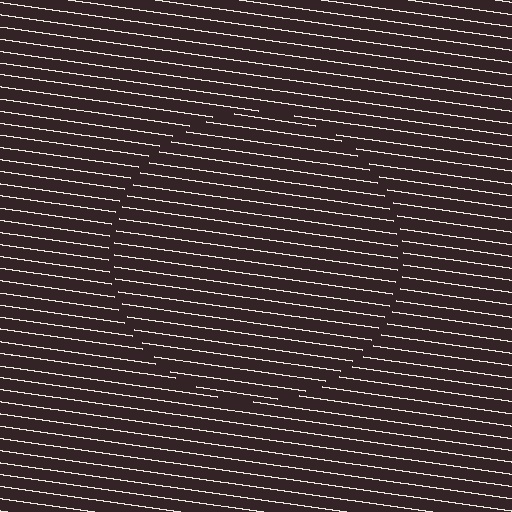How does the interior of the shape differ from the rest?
The interior of the shape contains the same grating, shifted by half a period — the contour is defined by the phase discontinuity where line-ends from the inner and outer gratings abut.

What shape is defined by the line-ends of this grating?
An illusory circle. The interior of the shape contains the same grating, shifted by half a period — the contour is defined by the phase discontinuity where line-ends from the inner and outer gratings abut.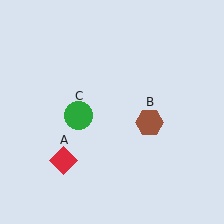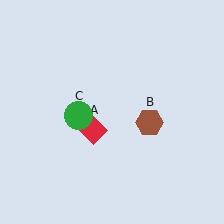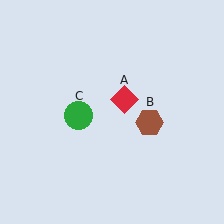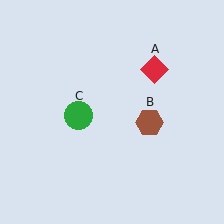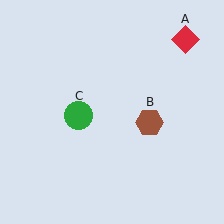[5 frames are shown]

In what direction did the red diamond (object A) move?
The red diamond (object A) moved up and to the right.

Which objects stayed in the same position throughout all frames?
Brown hexagon (object B) and green circle (object C) remained stationary.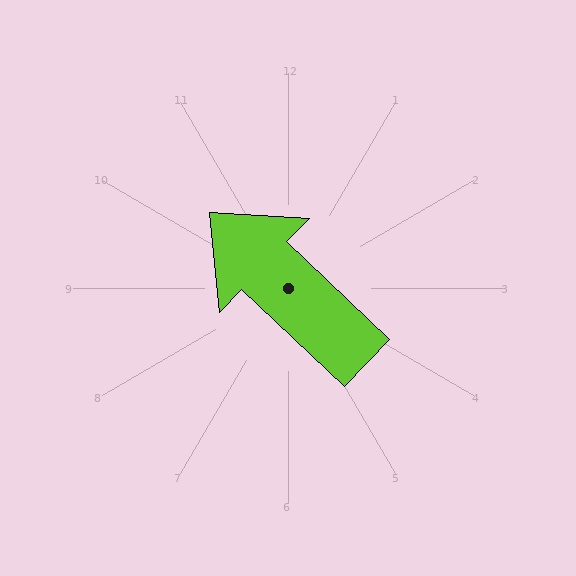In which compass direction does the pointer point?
Northwest.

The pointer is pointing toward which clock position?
Roughly 10 o'clock.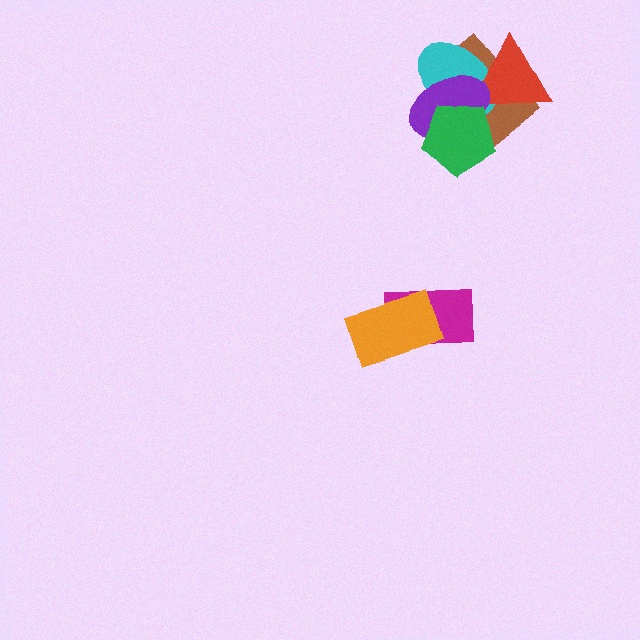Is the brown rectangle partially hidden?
Yes, it is partially covered by another shape.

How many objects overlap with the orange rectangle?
1 object overlaps with the orange rectangle.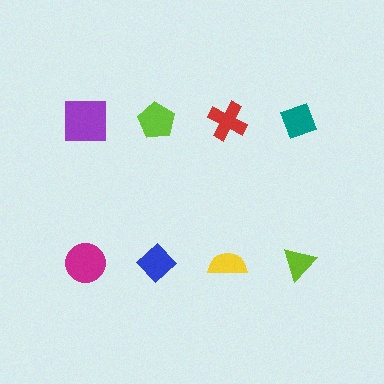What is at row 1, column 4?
A teal diamond.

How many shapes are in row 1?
4 shapes.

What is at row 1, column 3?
A red cross.